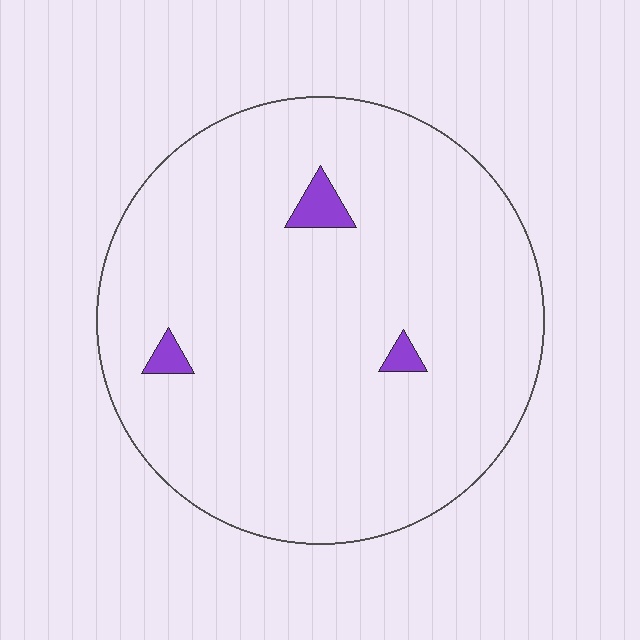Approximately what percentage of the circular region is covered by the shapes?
Approximately 5%.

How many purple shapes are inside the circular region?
3.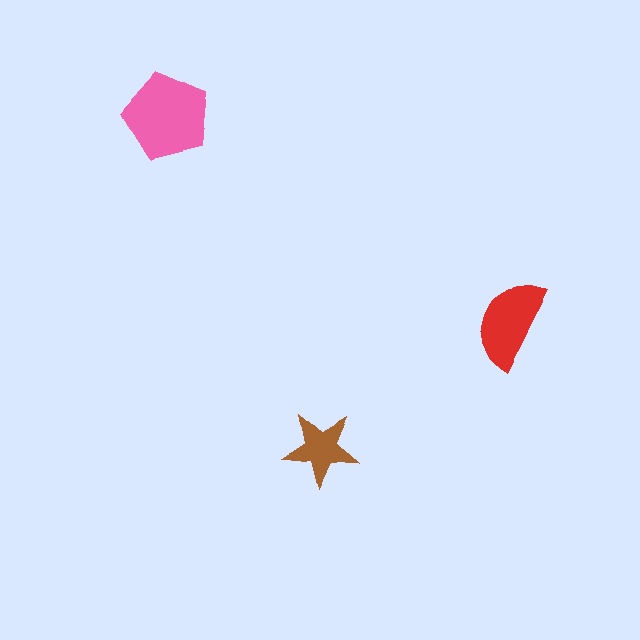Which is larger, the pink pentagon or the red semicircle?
The pink pentagon.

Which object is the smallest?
The brown star.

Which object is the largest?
The pink pentagon.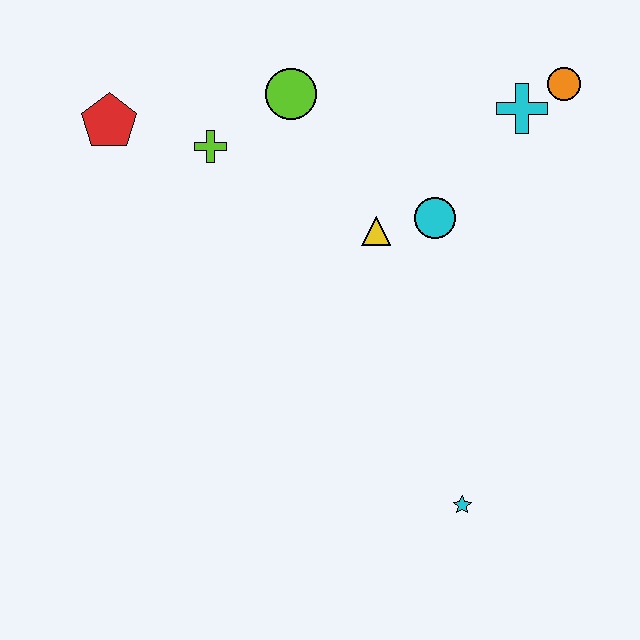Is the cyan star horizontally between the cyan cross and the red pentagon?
Yes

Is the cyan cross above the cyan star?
Yes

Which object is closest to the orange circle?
The cyan cross is closest to the orange circle.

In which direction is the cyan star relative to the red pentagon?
The cyan star is below the red pentagon.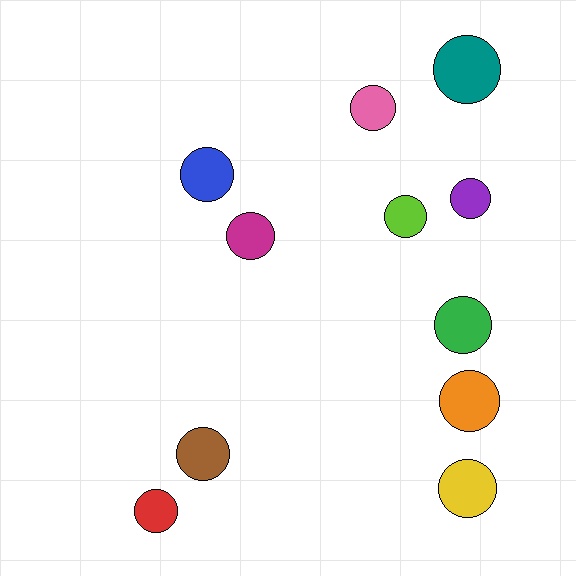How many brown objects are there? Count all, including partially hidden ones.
There is 1 brown object.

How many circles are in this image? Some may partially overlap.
There are 11 circles.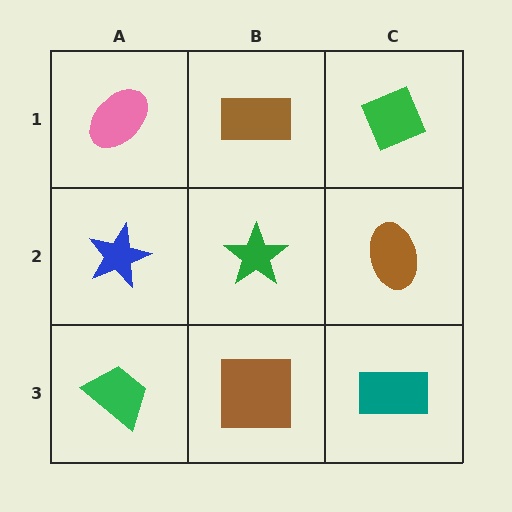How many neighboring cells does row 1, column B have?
3.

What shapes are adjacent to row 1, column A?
A blue star (row 2, column A), a brown rectangle (row 1, column B).